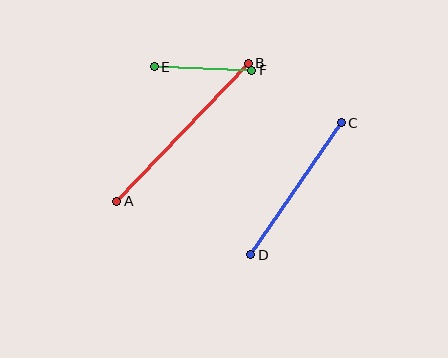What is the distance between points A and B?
The distance is approximately 191 pixels.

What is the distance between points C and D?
The distance is approximately 160 pixels.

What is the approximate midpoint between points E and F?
The midpoint is at approximately (203, 68) pixels.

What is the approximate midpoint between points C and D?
The midpoint is at approximately (296, 189) pixels.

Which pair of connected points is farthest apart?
Points A and B are farthest apart.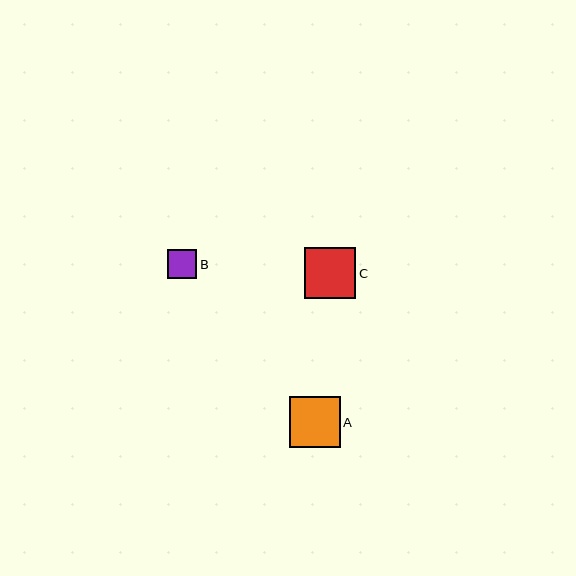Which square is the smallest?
Square B is the smallest with a size of approximately 29 pixels.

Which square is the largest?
Square C is the largest with a size of approximately 51 pixels.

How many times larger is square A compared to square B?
Square A is approximately 1.7 times the size of square B.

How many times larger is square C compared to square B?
Square C is approximately 1.8 times the size of square B.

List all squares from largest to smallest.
From largest to smallest: C, A, B.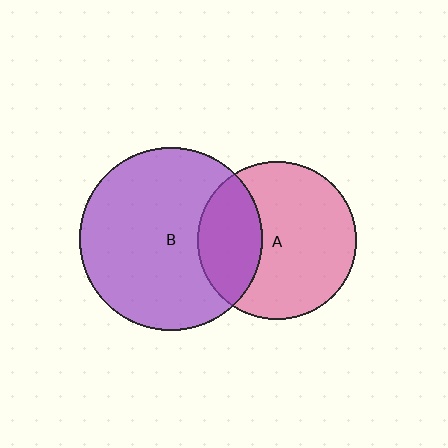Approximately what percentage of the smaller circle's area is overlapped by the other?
Approximately 30%.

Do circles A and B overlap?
Yes.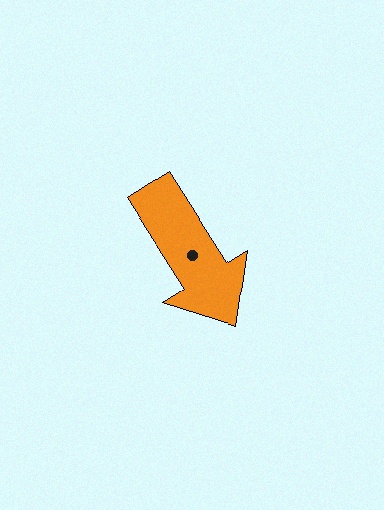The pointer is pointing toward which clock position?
Roughly 5 o'clock.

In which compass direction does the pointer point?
Southeast.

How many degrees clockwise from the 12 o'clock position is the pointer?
Approximately 148 degrees.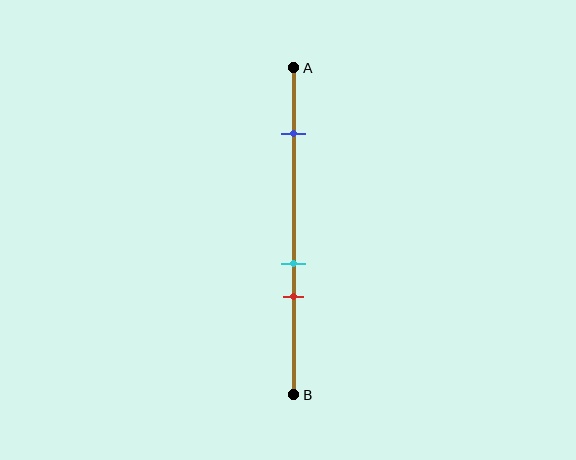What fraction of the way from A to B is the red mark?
The red mark is approximately 70% (0.7) of the way from A to B.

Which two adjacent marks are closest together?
The cyan and red marks are the closest adjacent pair.